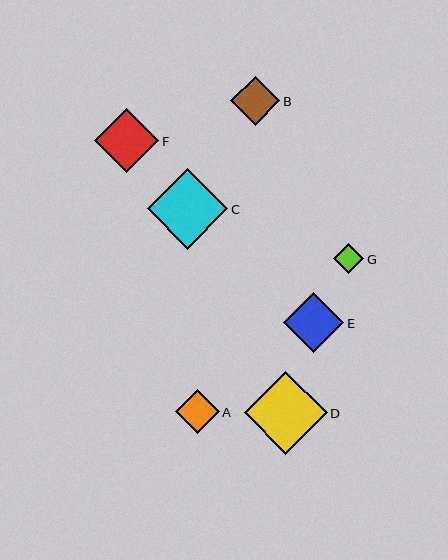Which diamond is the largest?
Diamond D is the largest with a size of approximately 83 pixels.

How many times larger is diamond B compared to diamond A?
Diamond B is approximately 1.1 times the size of diamond A.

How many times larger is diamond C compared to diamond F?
Diamond C is approximately 1.3 times the size of diamond F.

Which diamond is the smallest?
Diamond G is the smallest with a size of approximately 30 pixels.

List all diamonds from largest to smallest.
From largest to smallest: D, C, F, E, B, A, G.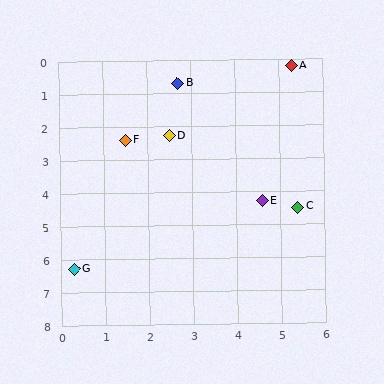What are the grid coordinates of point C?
Point C is at approximately (5.4, 4.5).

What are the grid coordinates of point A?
Point A is at approximately (5.3, 0.2).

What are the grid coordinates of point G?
Point G is at approximately (0.3, 6.3).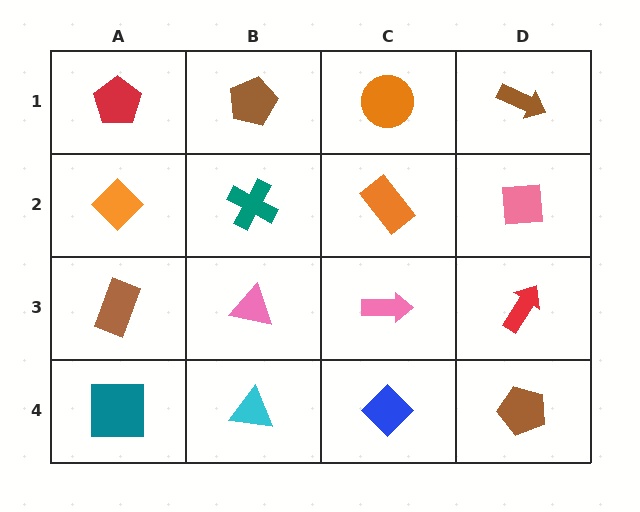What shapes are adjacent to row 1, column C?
An orange rectangle (row 2, column C), a brown pentagon (row 1, column B), a brown arrow (row 1, column D).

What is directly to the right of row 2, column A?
A teal cross.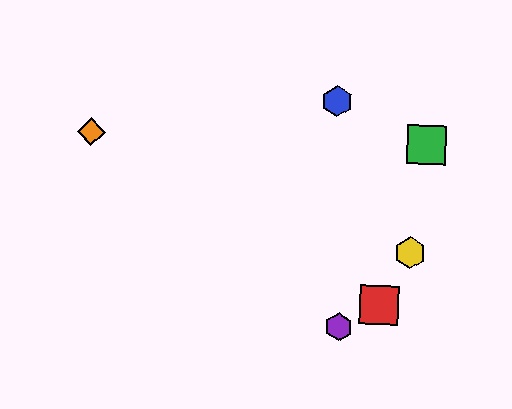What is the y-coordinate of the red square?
The red square is at y≈305.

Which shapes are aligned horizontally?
The green square, the orange diamond are aligned horizontally.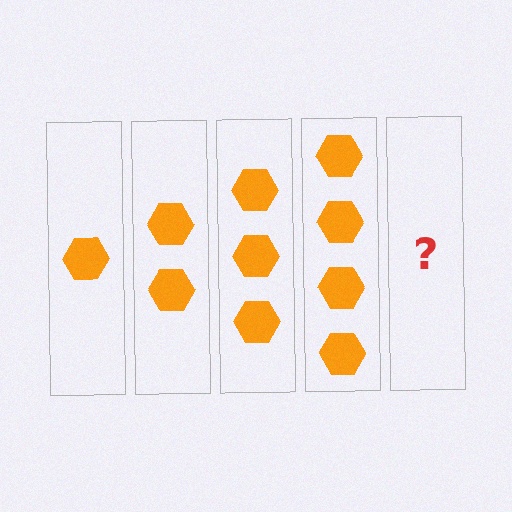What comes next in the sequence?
The next element should be 5 hexagons.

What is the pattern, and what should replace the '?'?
The pattern is that each step adds one more hexagon. The '?' should be 5 hexagons.